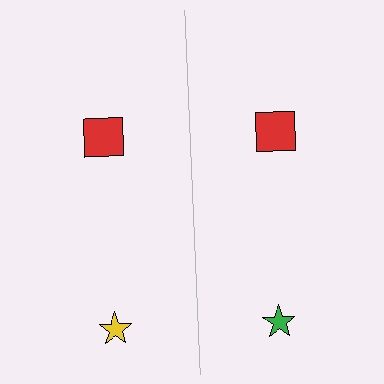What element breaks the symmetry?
The green star on the right side breaks the symmetry — its mirror counterpart is yellow.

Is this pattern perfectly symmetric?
No, the pattern is not perfectly symmetric. The green star on the right side breaks the symmetry — its mirror counterpart is yellow.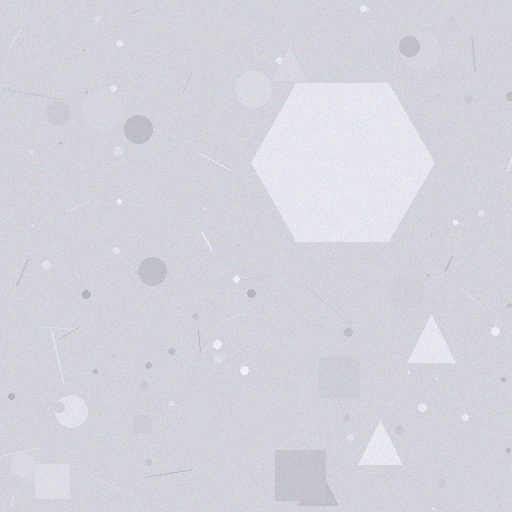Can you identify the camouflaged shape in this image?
The camouflaged shape is a hexagon.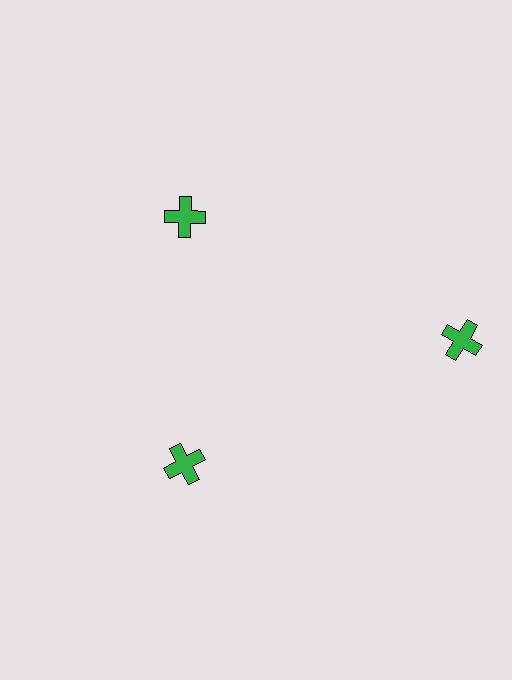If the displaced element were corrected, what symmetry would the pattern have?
It would have 3-fold rotational symmetry — the pattern would map onto itself every 120 degrees.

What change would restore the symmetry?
The symmetry would be restored by moving it inward, back onto the ring so that all 3 crosses sit at equal angles and equal distance from the center.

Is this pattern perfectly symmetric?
No. The 3 green crosses are arranged in a ring, but one element near the 3 o'clock position is pushed outward from the center, breaking the 3-fold rotational symmetry.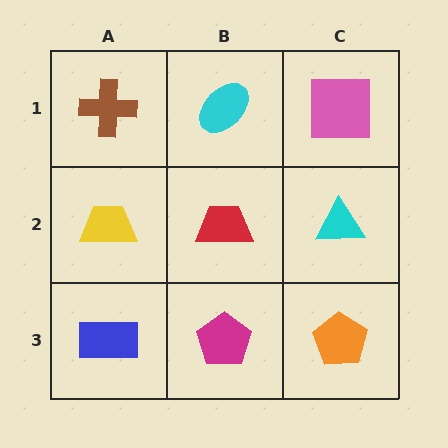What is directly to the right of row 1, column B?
A pink square.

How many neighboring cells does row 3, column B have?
3.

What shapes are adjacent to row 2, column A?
A brown cross (row 1, column A), a blue rectangle (row 3, column A), a red trapezoid (row 2, column B).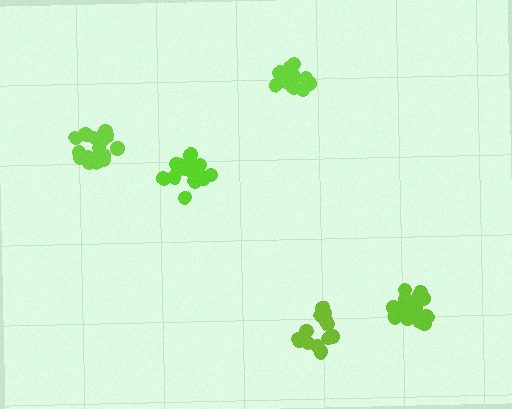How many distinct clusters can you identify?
There are 5 distinct clusters.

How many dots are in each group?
Group 1: 16 dots, Group 2: 14 dots, Group 3: 18 dots, Group 4: 16 dots, Group 5: 18 dots (82 total).